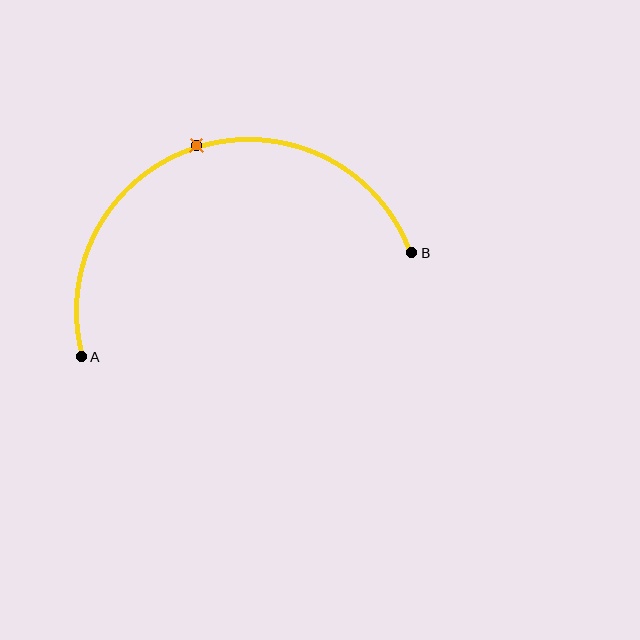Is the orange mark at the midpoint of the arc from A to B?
Yes. The orange mark lies on the arc at equal arc-length from both A and B — it is the arc midpoint.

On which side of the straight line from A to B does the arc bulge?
The arc bulges above the straight line connecting A and B.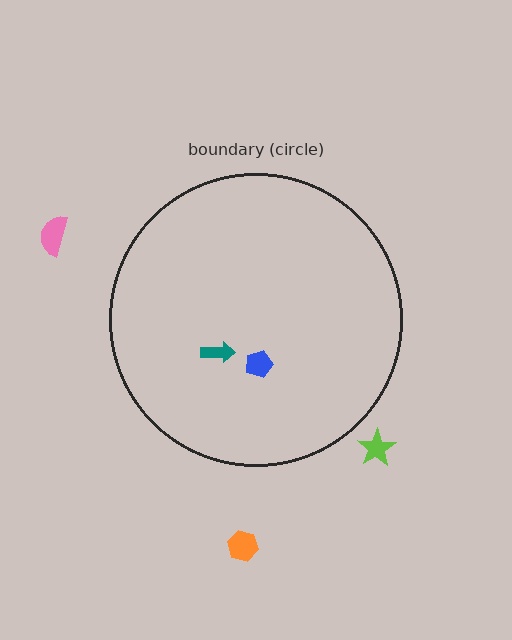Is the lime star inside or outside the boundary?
Outside.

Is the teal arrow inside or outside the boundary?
Inside.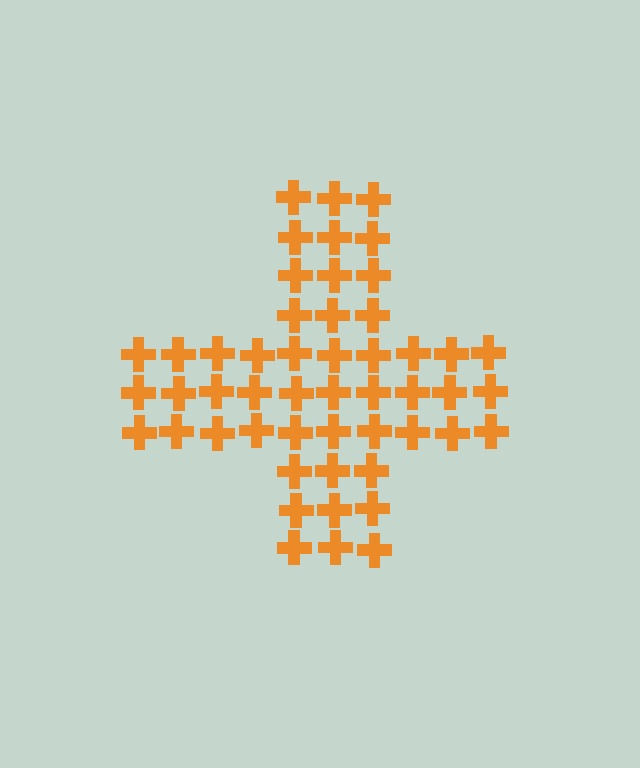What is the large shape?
The large shape is a cross.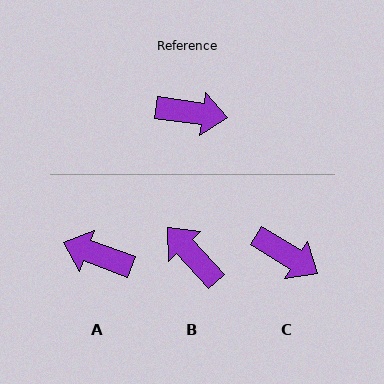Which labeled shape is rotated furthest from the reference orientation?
A, about 168 degrees away.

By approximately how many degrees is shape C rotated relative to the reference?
Approximately 24 degrees clockwise.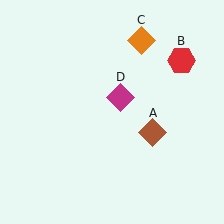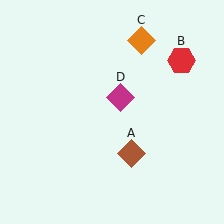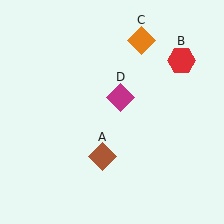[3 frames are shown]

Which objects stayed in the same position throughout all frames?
Red hexagon (object B) and orange diamond (object C) and magenta diamond (object D) remained stationary.